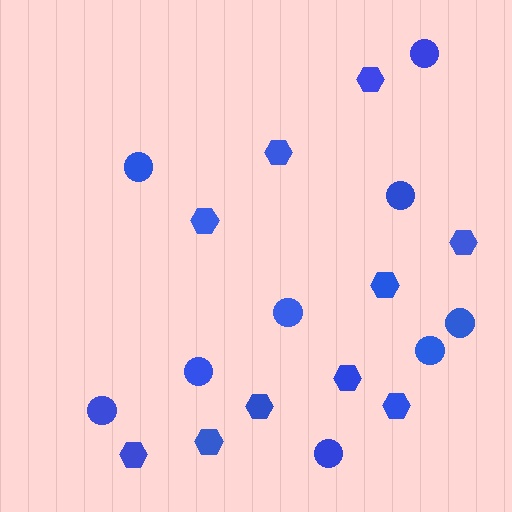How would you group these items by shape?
There are 2 groups: one group of circles (9) and one group of hexagons (10).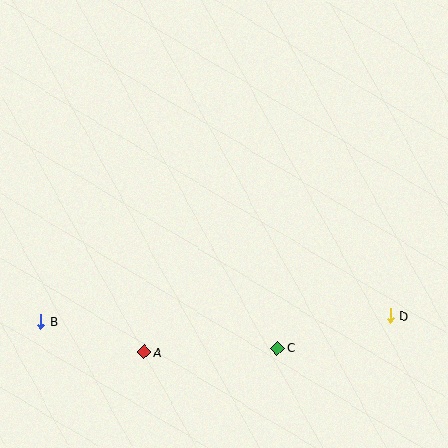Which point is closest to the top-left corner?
Point B is closest to the top-left corner.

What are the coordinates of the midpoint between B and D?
The midpoint between B and D is at (216, 319).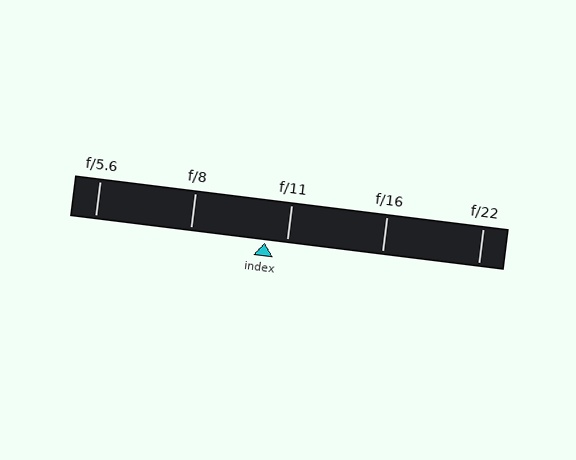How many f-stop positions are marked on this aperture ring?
There are 5 f-stop positions marked.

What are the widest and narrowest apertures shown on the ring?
The widest aperture shown is f/5.6 and the narrowest is f/22.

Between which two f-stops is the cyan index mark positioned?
The index mark is between f/8 and f/11.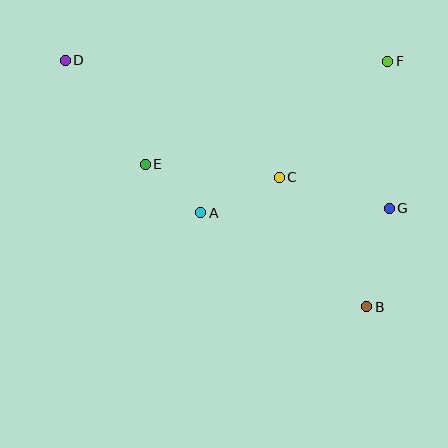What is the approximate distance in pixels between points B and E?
The distance between B and E is approximately 264 pixels.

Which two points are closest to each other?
Points A and E are closest to each other.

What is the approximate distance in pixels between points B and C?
The distance between B and C is approximately 156 pixels.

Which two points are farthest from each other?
Points B and D are farthest from each other.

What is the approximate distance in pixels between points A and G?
The distance between A and G is approximately 189 pixels.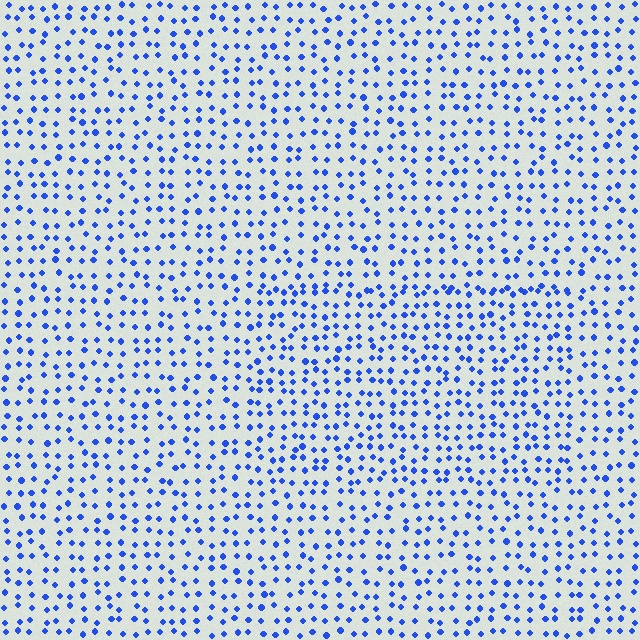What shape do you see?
I see a rectangle.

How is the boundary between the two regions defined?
The boundary is defined by a change in element density (approximately 1.3x ratio). All elements are the same color, size, and shape.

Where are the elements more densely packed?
The elements are more densely packed inside the rectangle boundary.